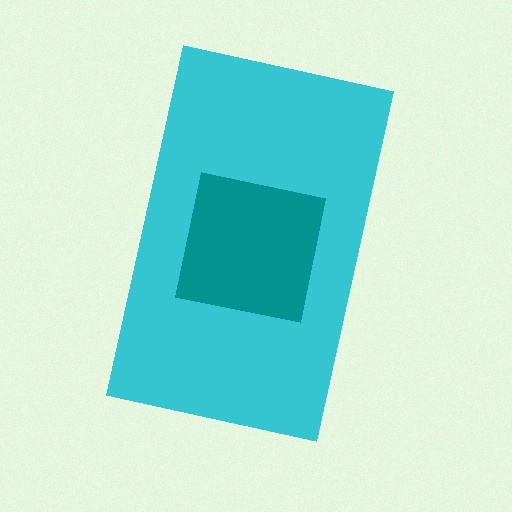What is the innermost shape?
The teal square.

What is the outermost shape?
The cyan rectangle.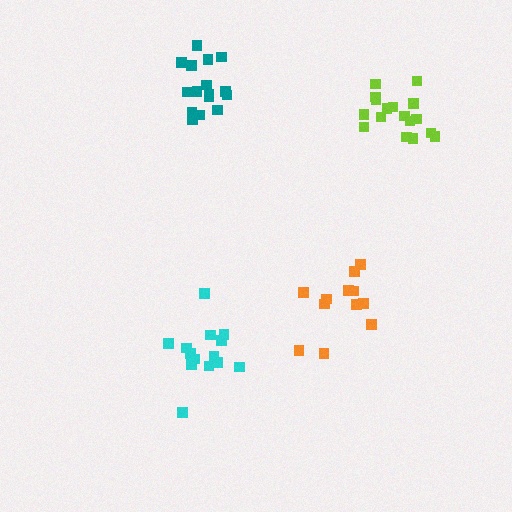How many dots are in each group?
Group 1: 17 dots, Group 2: 17 dots, Group 3: 12 dots, Group 4: 15 dots (61 total).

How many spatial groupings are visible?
There are 4 spatial groupings.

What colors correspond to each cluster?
The clusters are colored: teal, lime, orange, cyan.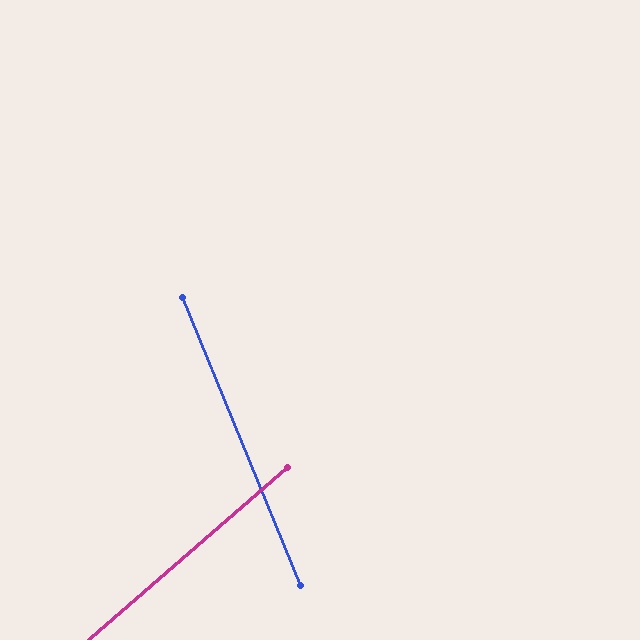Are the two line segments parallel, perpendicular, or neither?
Neither parallel nor perpendicular — they differ by about 71°.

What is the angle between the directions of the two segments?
Approximately 71 degrees.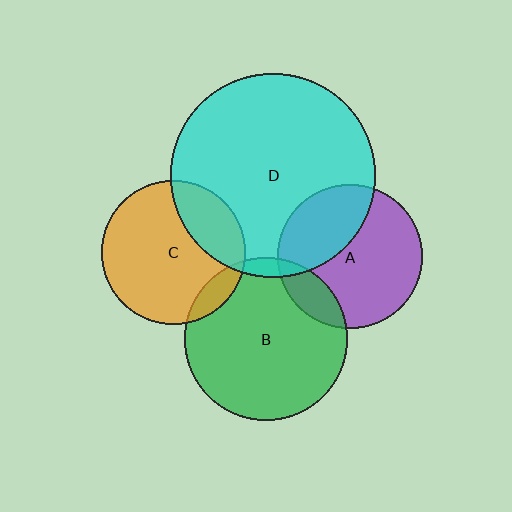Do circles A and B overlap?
Yes.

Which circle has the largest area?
Circle D (cyan).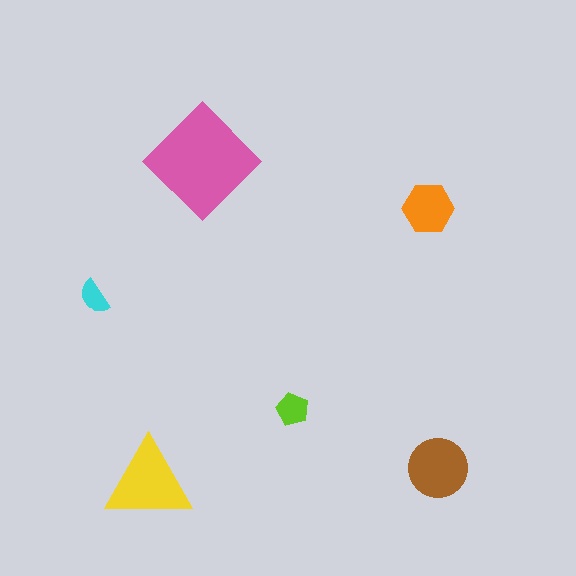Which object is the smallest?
The cyan semicircle.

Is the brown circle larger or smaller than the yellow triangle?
Smaller.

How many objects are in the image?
There are 6 objects in the image.